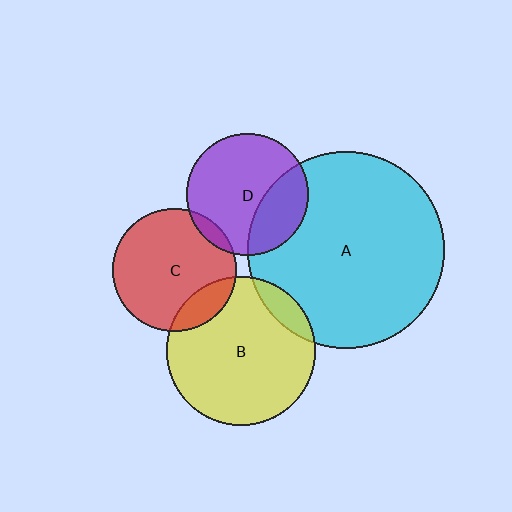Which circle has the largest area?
Circle A (cyan).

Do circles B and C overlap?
Yes.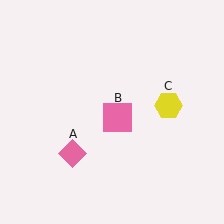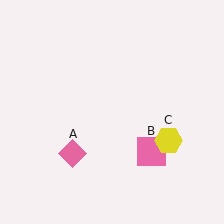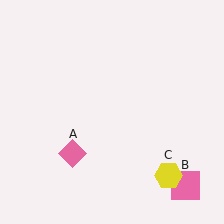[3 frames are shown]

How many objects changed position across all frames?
2 objects changed position: pink square (object B), yellow hexagon (object C).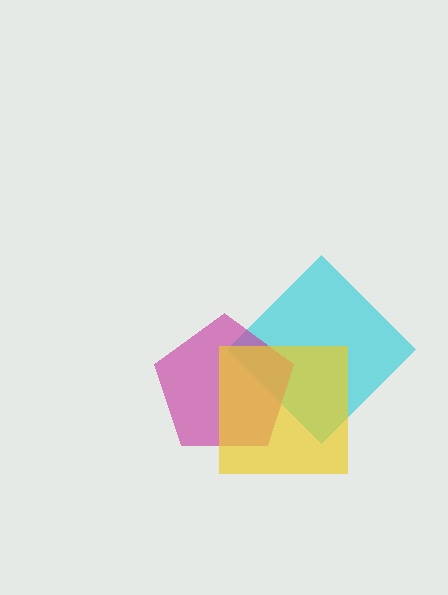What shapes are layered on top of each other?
The layered shapes are: a cyan diamond, a magenta pentagon, a yellow square.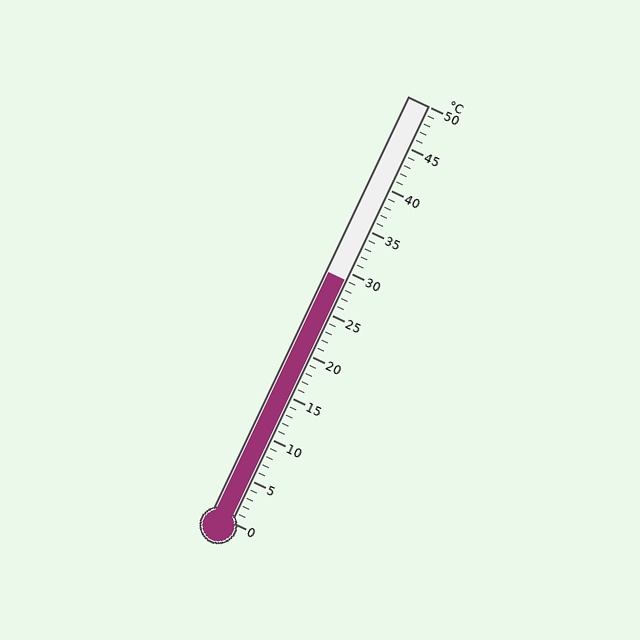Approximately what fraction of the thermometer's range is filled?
The thermometer is filled to approximately 60% of its range.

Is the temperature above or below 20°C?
The temperature is above 20°C.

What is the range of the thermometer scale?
The thermometer scale ranges from 0°C to 50°C.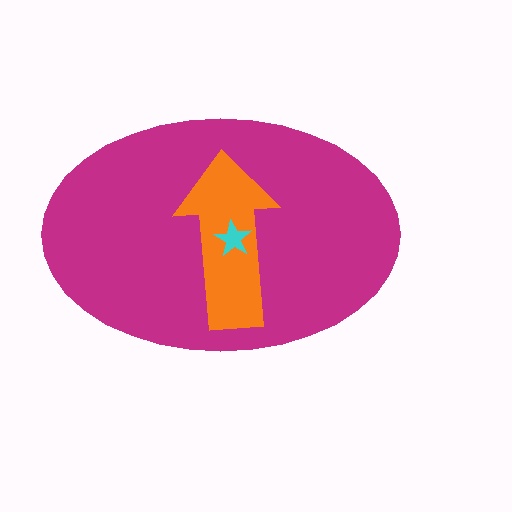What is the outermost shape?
The magenta ellipse.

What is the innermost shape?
The cyan star.